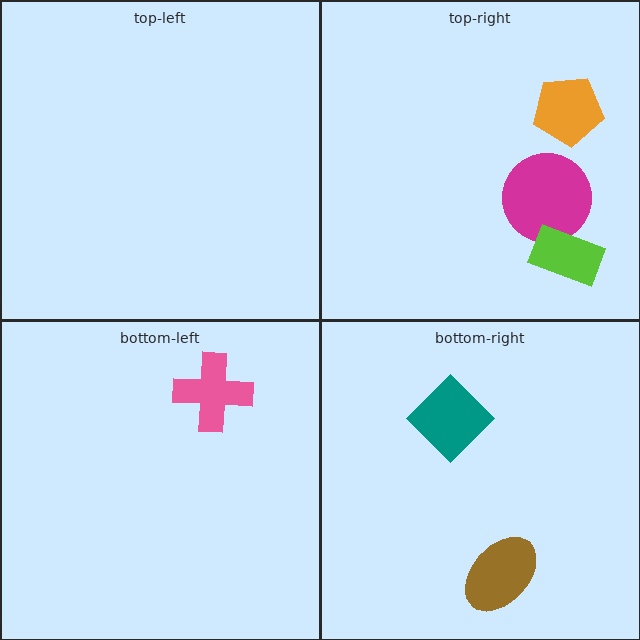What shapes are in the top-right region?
The magenta circle, the orange pentagon, the lime rectangle.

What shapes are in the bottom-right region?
The brown ellipse, the teal diamond.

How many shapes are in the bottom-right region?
2.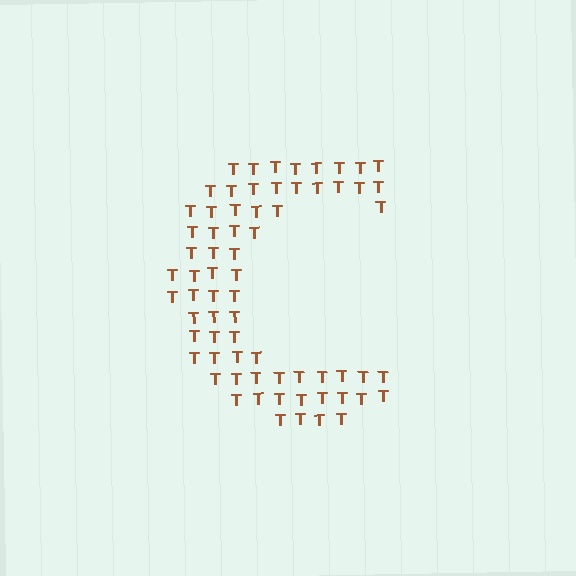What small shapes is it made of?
It is made of small letter T's.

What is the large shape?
The large shape is the letter C.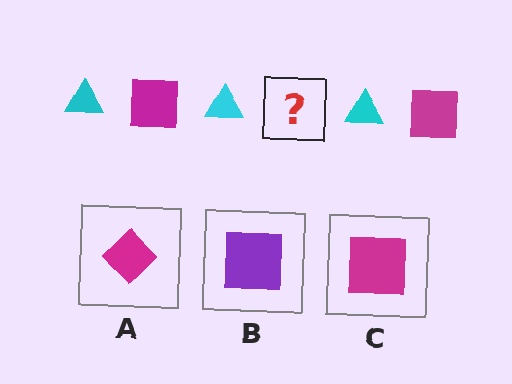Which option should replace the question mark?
Option C.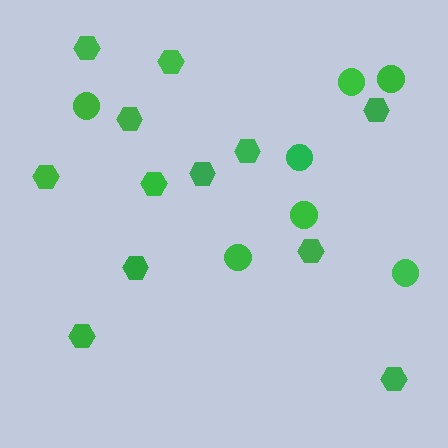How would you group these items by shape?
There are 2 groups: one group of hexagons (12) and one group of circles (7).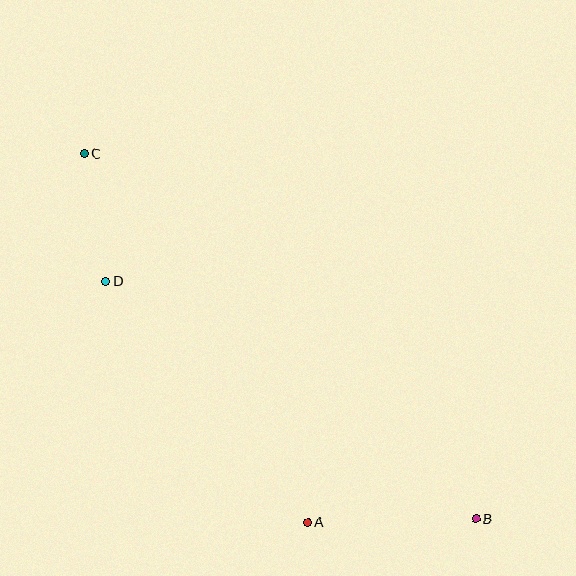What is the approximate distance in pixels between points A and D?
The distance between A and D is approximately 314 pixels.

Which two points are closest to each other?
Points C and D are closest to each other.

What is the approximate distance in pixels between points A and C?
The distance between A and C is approximately 431 pixels.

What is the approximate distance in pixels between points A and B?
The distance between A and B is approximately 168 pixels.